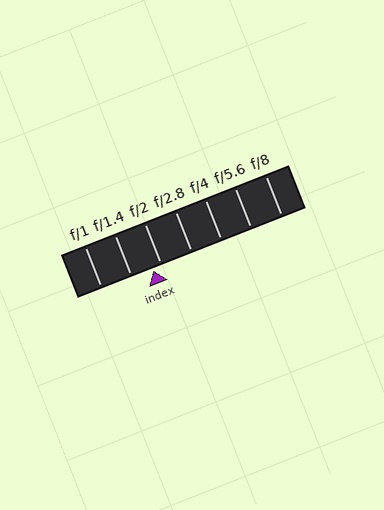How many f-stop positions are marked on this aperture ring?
There are 7 f-stop positions marked.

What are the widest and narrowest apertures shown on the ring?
The widest aperture shown is f/1 and the narrowest is f/8.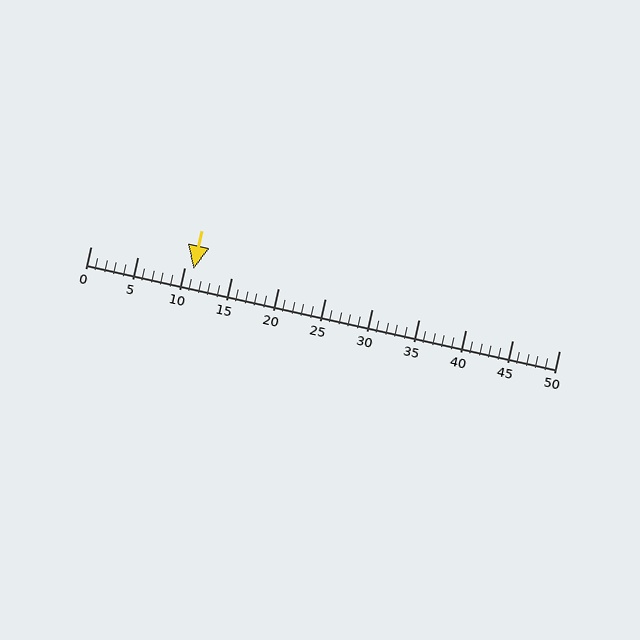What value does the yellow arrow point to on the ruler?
The yellow arrow points to approximately 11.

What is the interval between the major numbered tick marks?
The major tick marks are spaced 5 units apart.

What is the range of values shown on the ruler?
The ruler shows values from 0 to 50.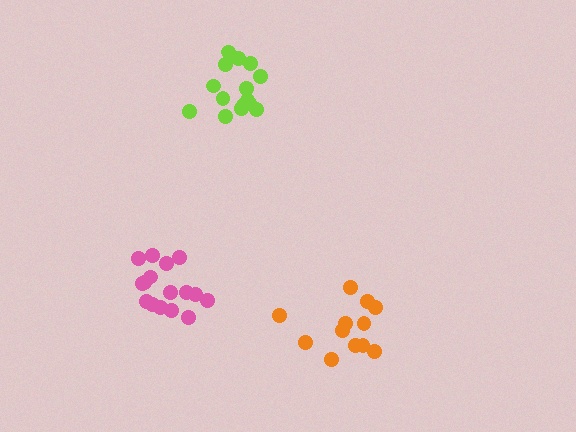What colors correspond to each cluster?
The clusters are colored: orange, pink, lime.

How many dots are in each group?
Group 1: 12 dots, Group 2: 16 dots, Group 3: 16 dots (44 total).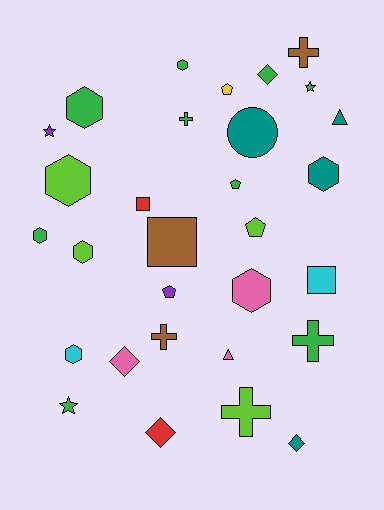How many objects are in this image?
There are 30 objects.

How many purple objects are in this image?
There are 2 purple objects.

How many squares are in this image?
There are 3 squares.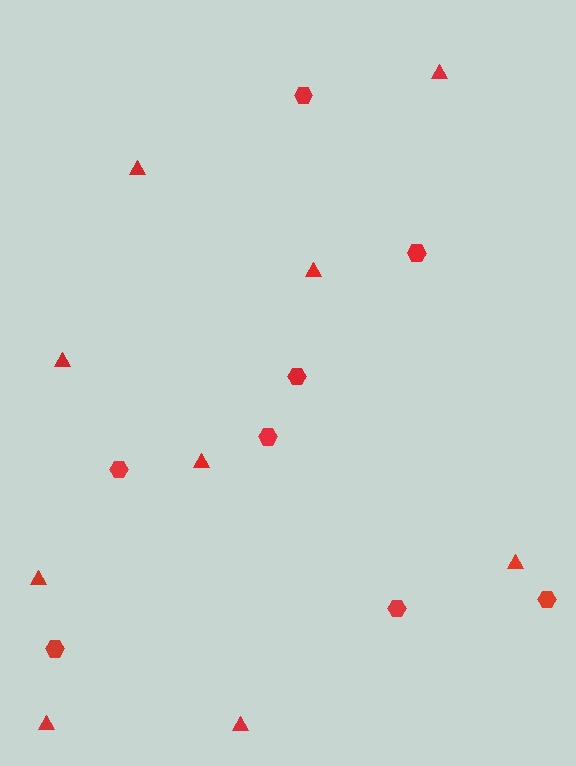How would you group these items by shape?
There are 2 groups: one group of triangles (9) and one group of hexagons (8).